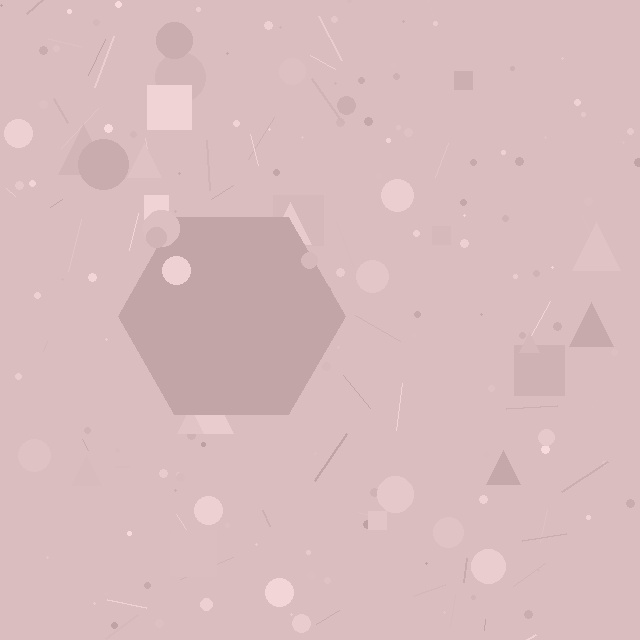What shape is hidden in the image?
A hexagon is hidden in the image.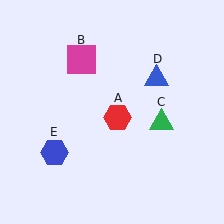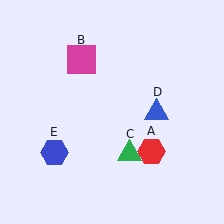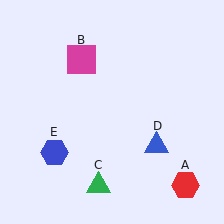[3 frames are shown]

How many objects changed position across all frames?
3 objects changed position: red hexagon (object A), green triangle (object C), blue triangle (object D).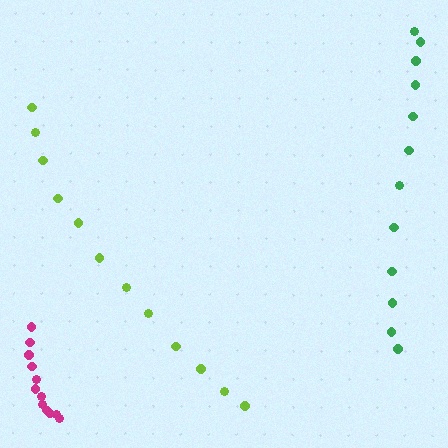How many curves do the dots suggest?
There are 3 distinct paths.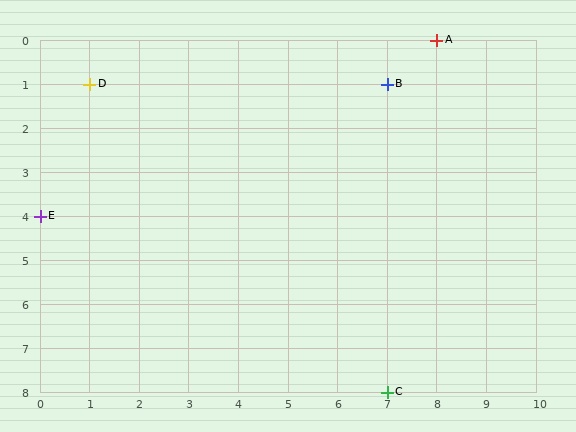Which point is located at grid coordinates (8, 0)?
Point A is at (8, 0).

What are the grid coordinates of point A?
Point A is at grid coordinates (8, 0).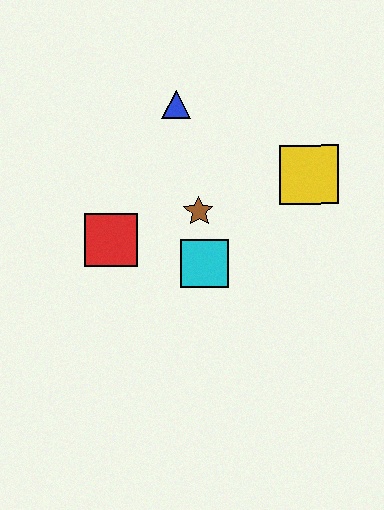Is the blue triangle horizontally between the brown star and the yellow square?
No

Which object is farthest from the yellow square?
The red square is farthest from the yellow square.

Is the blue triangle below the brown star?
No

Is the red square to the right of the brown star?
No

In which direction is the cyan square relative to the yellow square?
The cyan square is to the left of the yellow square.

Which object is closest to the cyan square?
The brown star is closest to the cyan square.